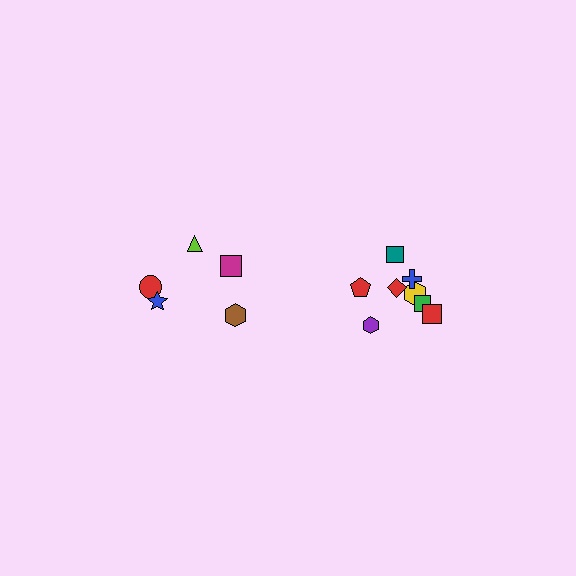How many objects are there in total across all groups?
There are 13 objects.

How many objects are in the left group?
There are 5 objects.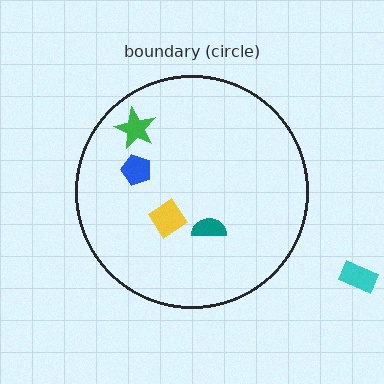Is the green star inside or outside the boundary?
Inside.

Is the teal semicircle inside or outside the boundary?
Inside.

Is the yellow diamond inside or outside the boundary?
Inside.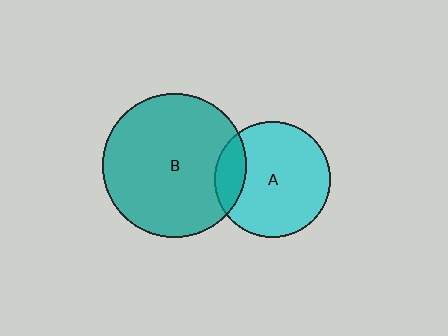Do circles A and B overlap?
Yes.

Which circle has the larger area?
Circle B (teal).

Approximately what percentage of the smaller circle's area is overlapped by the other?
Approximately 15%.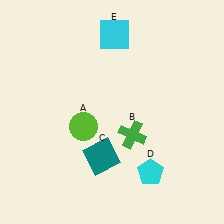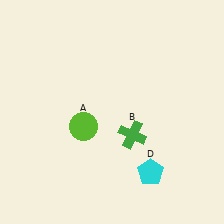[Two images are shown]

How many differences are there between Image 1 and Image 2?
There are 2 differences between the two images.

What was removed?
The cyan square (E), the teal square (C) were removed in Image 2.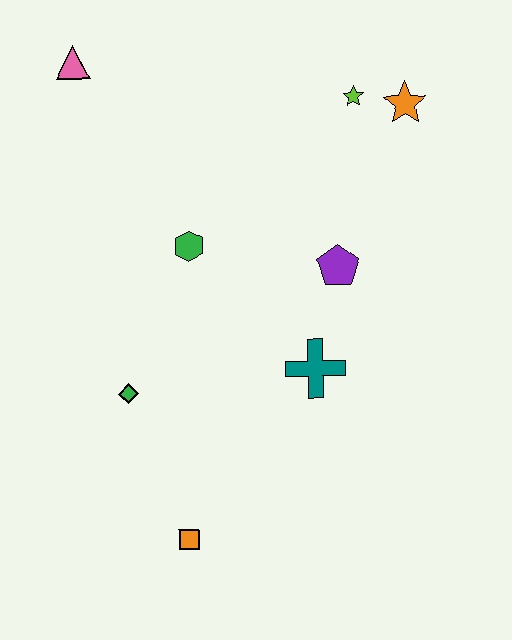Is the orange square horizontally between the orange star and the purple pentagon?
No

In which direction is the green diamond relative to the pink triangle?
The green diamond is below the pink triangle.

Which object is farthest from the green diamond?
The orange star is farthest from the green diamond.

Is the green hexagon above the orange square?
Yes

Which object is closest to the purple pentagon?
The teal cross is closest to the purple pentagon.